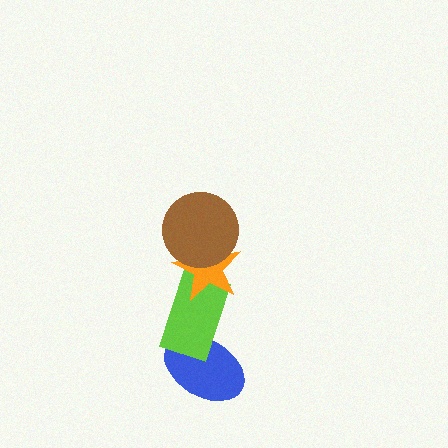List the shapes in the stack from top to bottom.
From top to bottom: the brown circle, the orange star, the lime rectangle, the blue ellipse.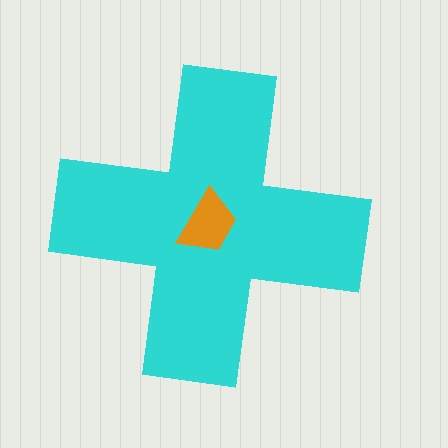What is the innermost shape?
The orange trapezoid.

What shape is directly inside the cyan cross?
The orange trapezoid.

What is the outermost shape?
The cyan cross.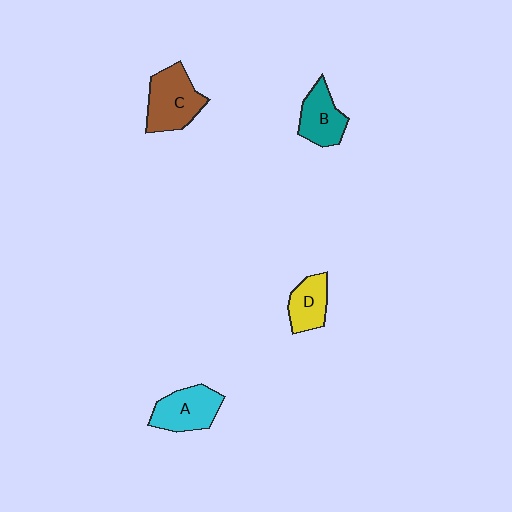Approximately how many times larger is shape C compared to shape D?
Approximately 1.5 times.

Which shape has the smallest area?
Shape D (yellow).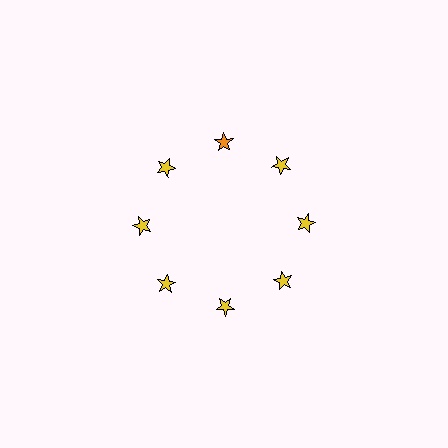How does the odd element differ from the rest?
It has a different color: orange instead of yellow.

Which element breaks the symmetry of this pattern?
The orange star at roughly the 12 o'clock position breaks the symmetry. All other shapes are yellow stars.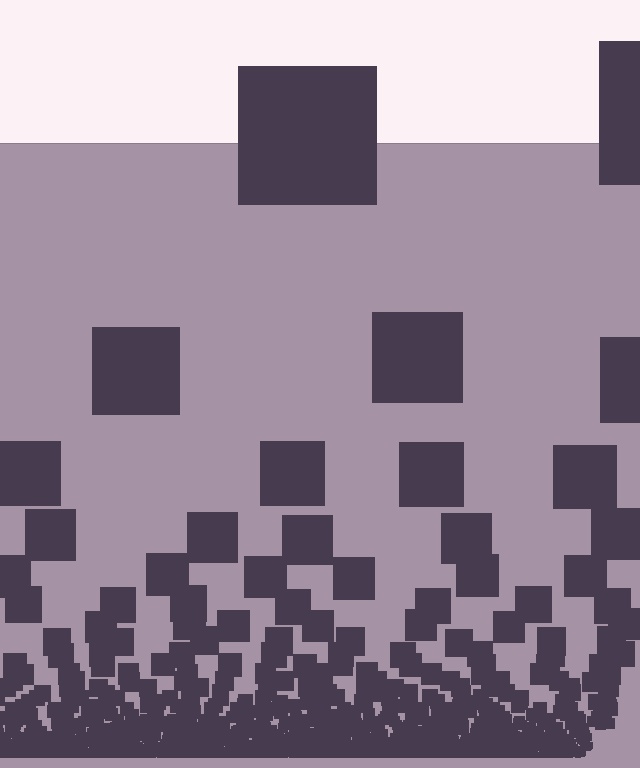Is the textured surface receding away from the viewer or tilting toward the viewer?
The surface appears to tilt toward the viewer. Texture elements get larger and sparser toward the top.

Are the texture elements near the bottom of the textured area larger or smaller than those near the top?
Smaller. The gradient is inverted — elements near the bottom are smaller and denser.